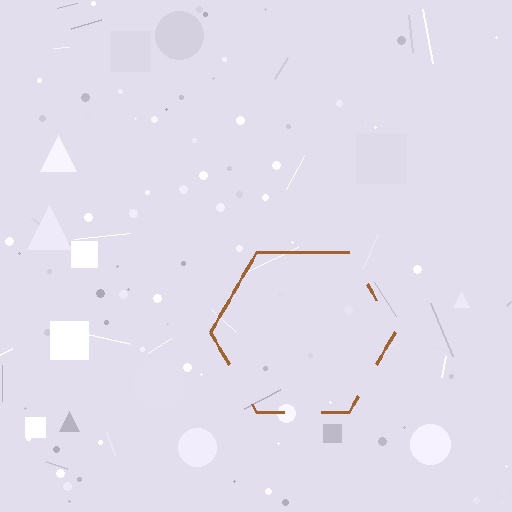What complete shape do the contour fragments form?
The contour fragments form a hexagon.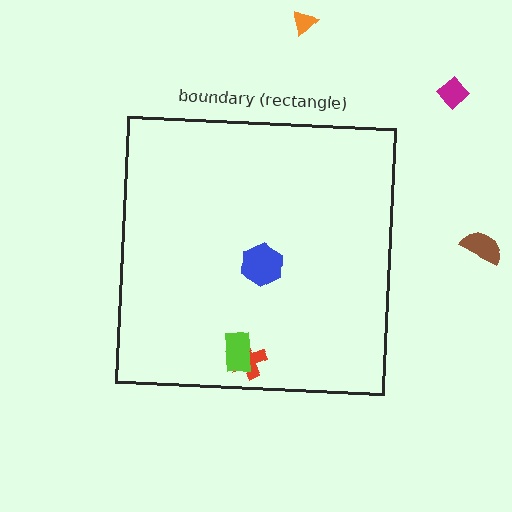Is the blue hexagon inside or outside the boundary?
Inside.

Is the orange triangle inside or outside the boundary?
Outside.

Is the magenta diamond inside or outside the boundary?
Outside.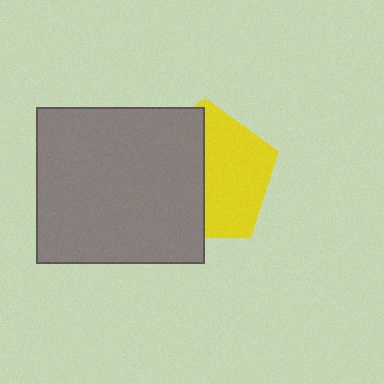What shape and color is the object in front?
The object in front is a gray rectangle.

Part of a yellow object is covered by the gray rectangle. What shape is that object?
It is a pentagon.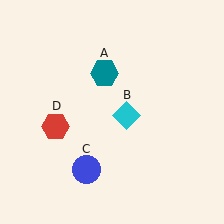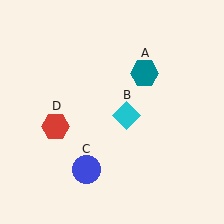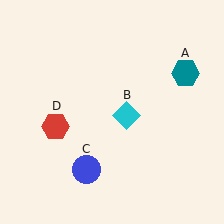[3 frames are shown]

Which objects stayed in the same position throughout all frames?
Cyan diamond (object B) and blue circle (object C) and red hexagon (object D) remained stationary.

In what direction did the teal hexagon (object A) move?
The teal hexagon (object A) moved right.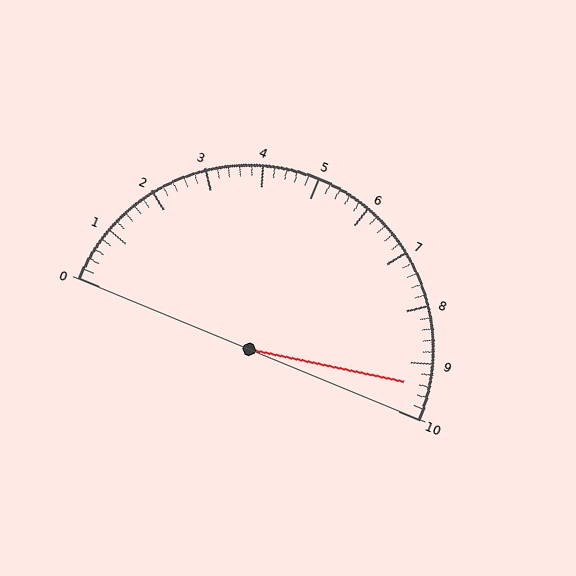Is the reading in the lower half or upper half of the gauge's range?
The reading is in the upper half of the range (0 to 10).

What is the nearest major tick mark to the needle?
The nearest major tick mark is 9.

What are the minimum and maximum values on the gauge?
The gauge ranges from 0 to 10.